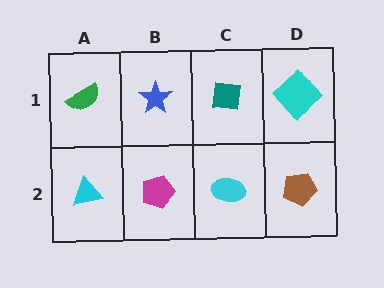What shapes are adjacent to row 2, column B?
A blue star (row 1, column B), a cyan triangle (row 2, column A), a cyan ellipse (row 2, column C).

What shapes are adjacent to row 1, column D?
A brown pentagon (row 2, column D), a teal square (row 1, column C).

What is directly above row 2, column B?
A blue star.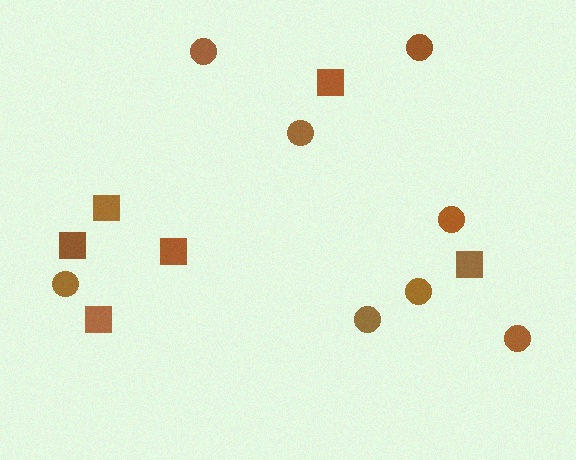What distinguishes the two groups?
There are 2 groups: one group of squares (6) and one group of circles (8).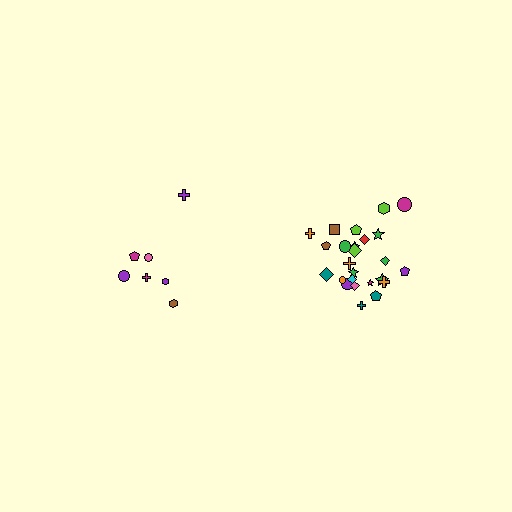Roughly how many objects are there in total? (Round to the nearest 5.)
Roughly 30 objects in total.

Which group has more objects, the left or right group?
The right group.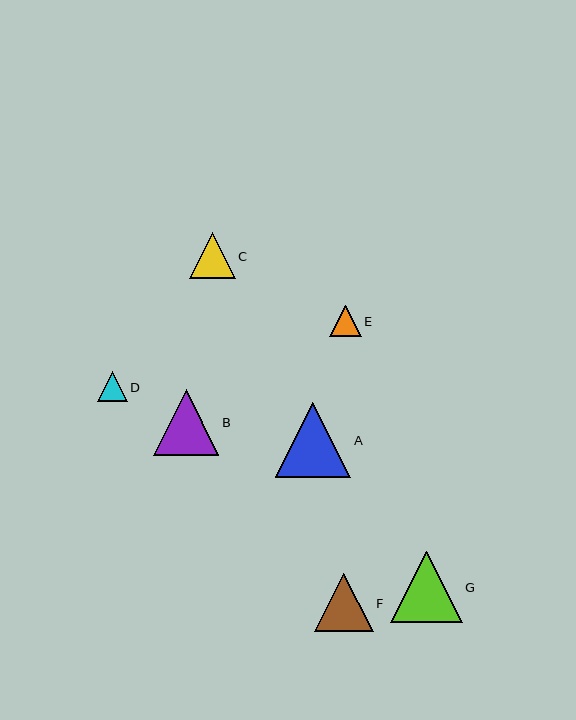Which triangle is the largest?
Triangle A is the largest with a size of approximately 75 pixels.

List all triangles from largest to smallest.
From largest to smallest: A, G, B, F, C, E, D.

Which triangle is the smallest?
Triangle D is the smallest with a size of approximately 30 pixels.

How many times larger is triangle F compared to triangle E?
Triangle F is approximately 1.8 times the size of triangle E.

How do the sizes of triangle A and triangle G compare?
Triangle A and triangle G are approximately the same size.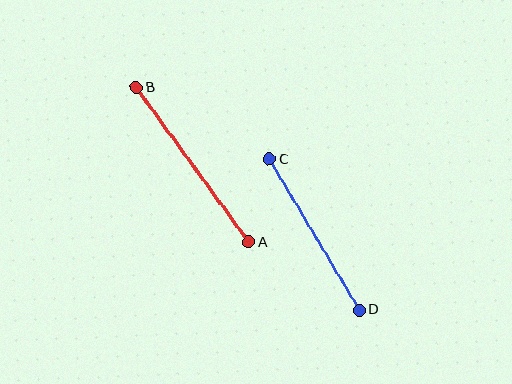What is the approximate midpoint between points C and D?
The midpoint is at approximately (315, 235) pixels.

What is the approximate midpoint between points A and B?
The midpoint is at approximately (193, 165) pixels.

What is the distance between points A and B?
The distance is approximately 191 pixels.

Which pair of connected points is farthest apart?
Points A and B are farthest apart.